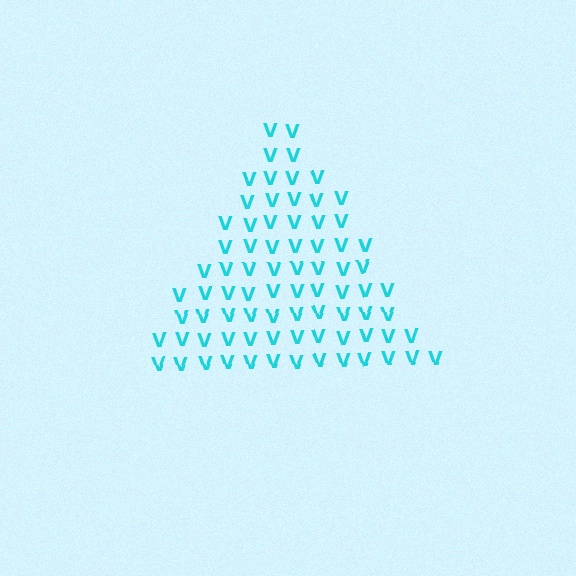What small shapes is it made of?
It is made of small letter V's.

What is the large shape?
The large shape is a triangle.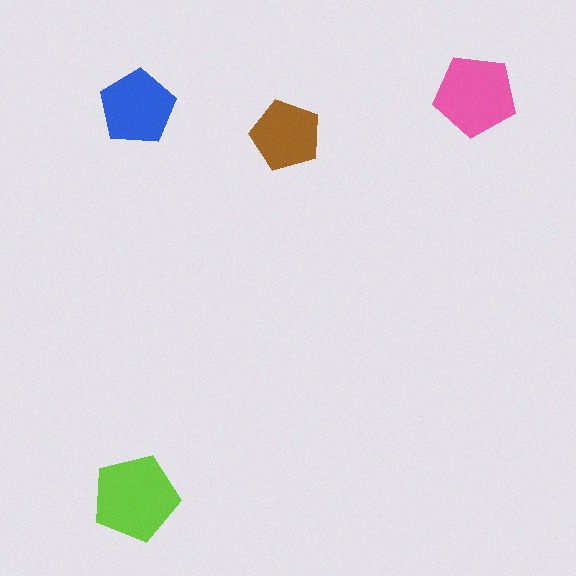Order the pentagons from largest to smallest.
the lime one, the pink one, the blue one, the brown one.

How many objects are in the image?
There are 4 objects in the image.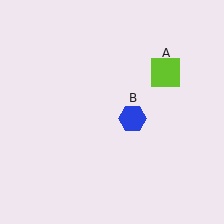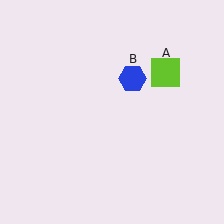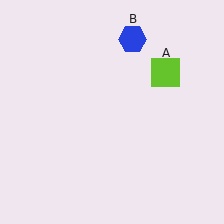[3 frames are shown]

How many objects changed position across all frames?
1 object changed position: blue hexagon (object B).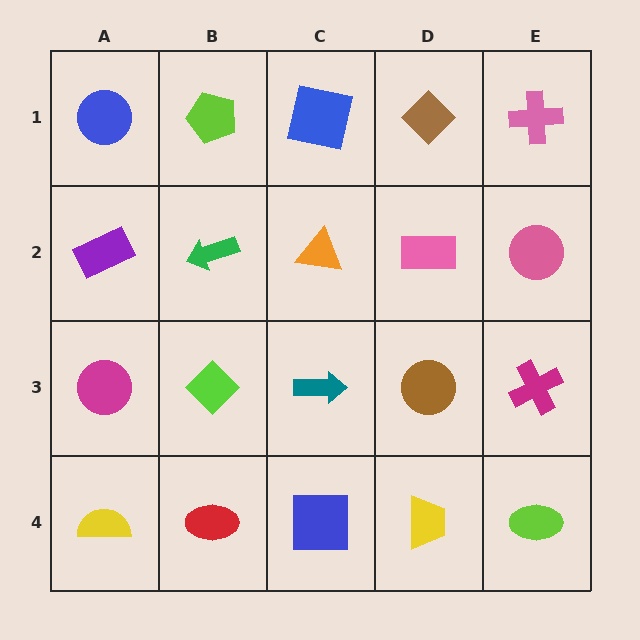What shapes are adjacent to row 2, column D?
A brown diamond (row 1, column D), a brown circle (row 3, column D), an orange triangle (row 2, column C), a pink circle (row 2, column E).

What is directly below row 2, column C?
A teal arrow.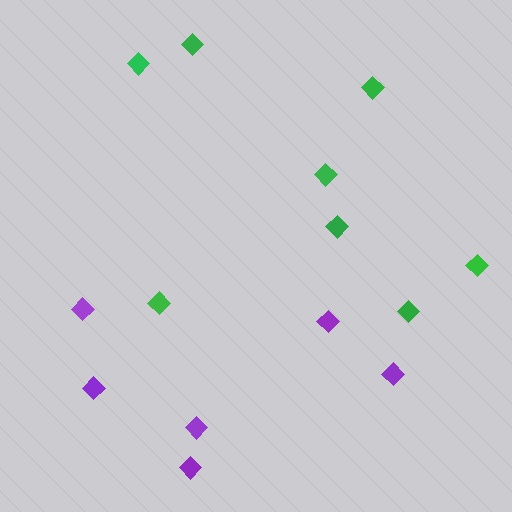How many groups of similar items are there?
There are 2 groups: one group of purple diamonds (6) and one group of green diamonds (8).